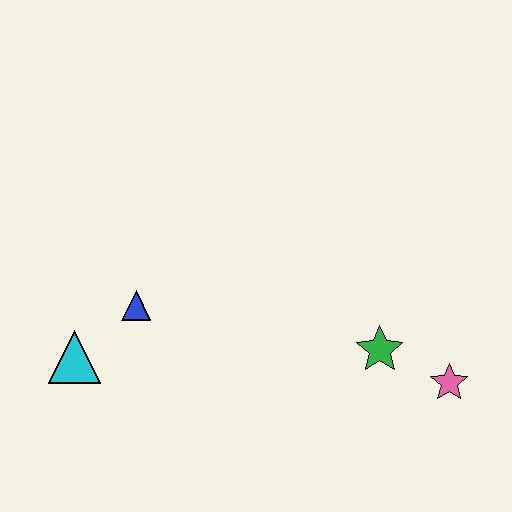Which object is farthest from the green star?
The cyan triangle is farthest from the green star.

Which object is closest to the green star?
The pink star is closest to the green star.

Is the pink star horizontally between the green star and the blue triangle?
No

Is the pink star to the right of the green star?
Yes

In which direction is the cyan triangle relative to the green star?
The cyan triangle is to the left of the green star.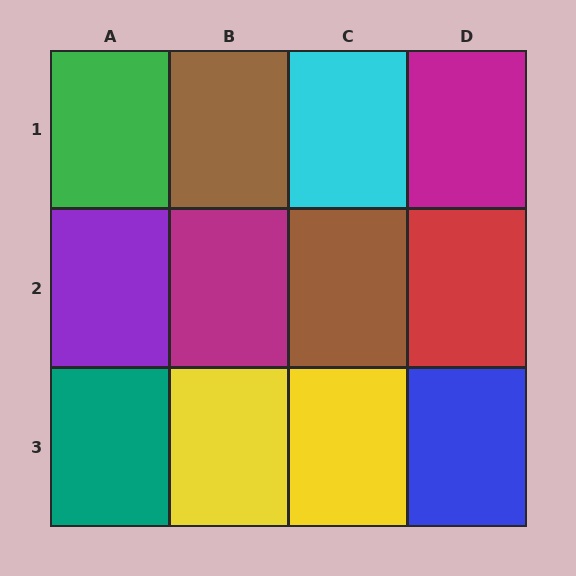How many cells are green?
1 cell is green.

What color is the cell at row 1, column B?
Brown.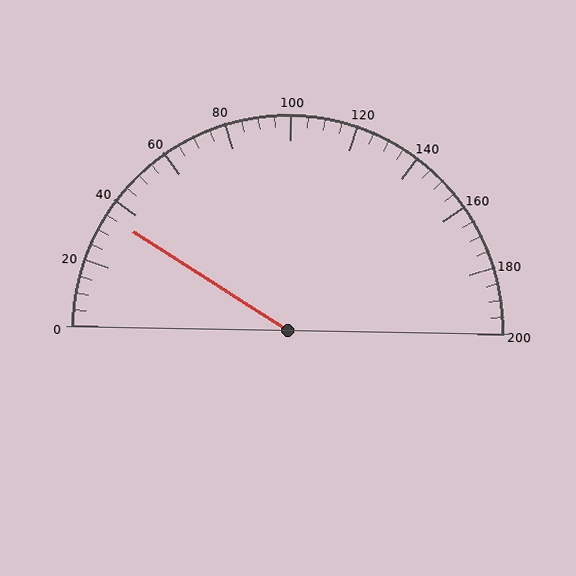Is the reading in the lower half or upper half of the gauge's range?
The reading is in the lower half of the range (0 to 200).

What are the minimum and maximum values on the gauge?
The gauge ranges from 0 to 200.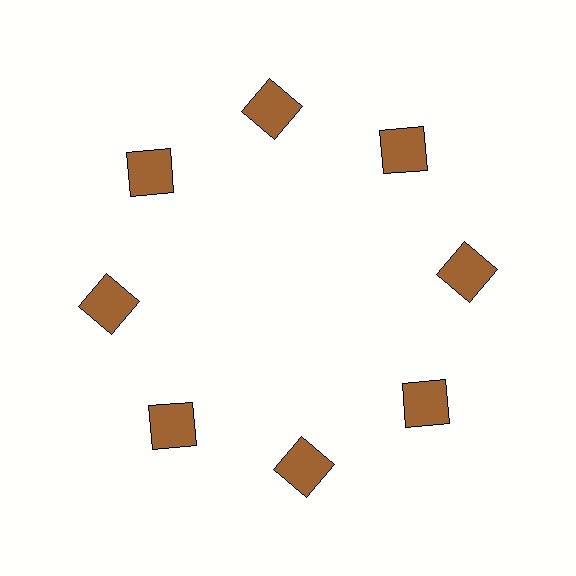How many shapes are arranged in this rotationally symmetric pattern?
There are 8 shapes, arranged in 8 groups of 1.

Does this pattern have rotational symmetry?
Yes, this pattern has 8-fold rotational symmetry. It looks the same after rotating 45 degrees around the center.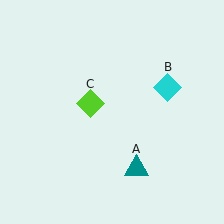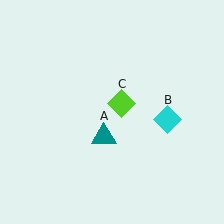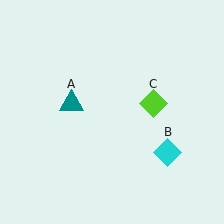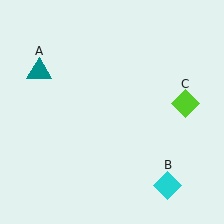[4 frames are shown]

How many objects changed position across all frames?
3 objects changed position: teal triangle (object A), cyan diamond (object B), lime diamond (object C).